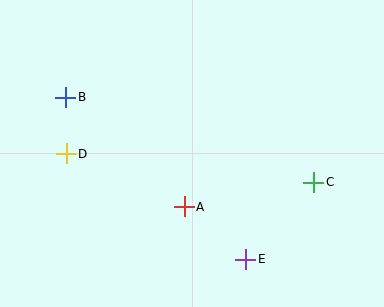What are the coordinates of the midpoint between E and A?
The midpoint between E and A is at (215, 233).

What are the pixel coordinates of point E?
Point E is at (246, 259).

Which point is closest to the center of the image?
Point A at (184, 207) is closest to the center.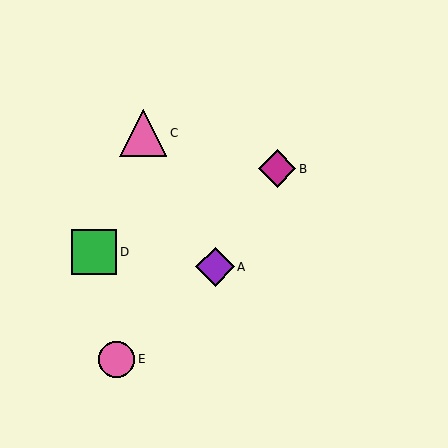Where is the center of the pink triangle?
The center of the pink triangle is at (143, 133).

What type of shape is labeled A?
Shape A is a purple diamond.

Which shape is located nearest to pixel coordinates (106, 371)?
The pink circle (labeled E) at (117, 359) is nearest to that location.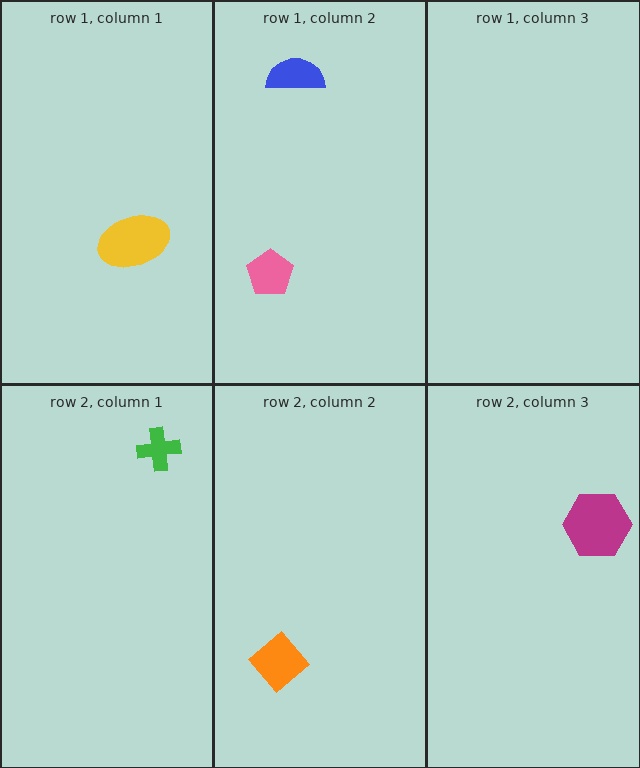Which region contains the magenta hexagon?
The row 2, column 3 region.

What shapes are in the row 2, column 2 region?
The orange diamond.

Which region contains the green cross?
The row 2, column 1 region.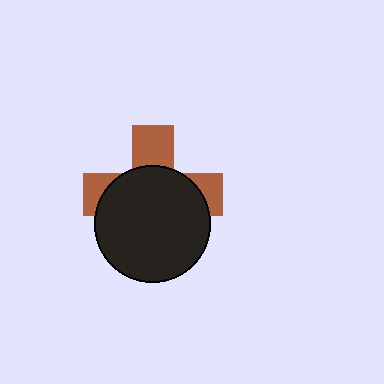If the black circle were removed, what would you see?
You would see the complete brown cross.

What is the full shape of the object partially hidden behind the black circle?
The partially hidden object is a brown cross.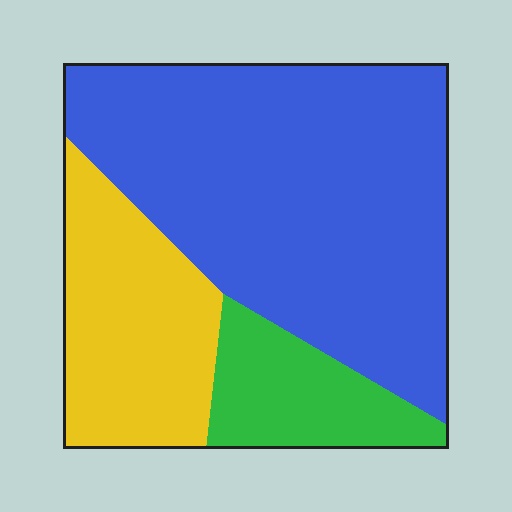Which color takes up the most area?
Blue, at roughly 60%.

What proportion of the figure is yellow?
Yellow takes up between a sixth and a third of the figure.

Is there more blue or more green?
Blue.